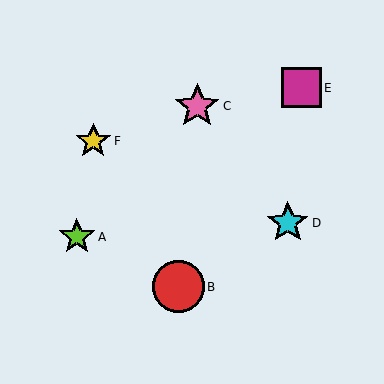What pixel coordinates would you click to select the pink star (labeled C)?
Click at (197, 106) to select the pink star C.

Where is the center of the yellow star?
The center of the yellow star is at (93, 141).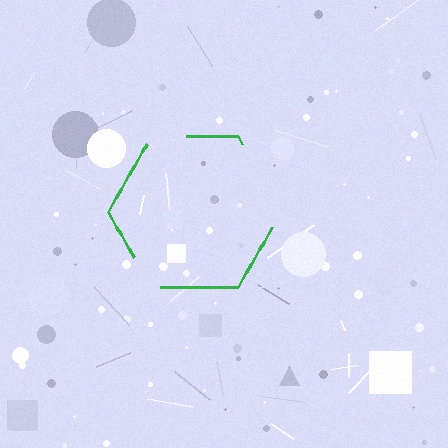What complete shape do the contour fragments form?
The contour fragments form a hexagon.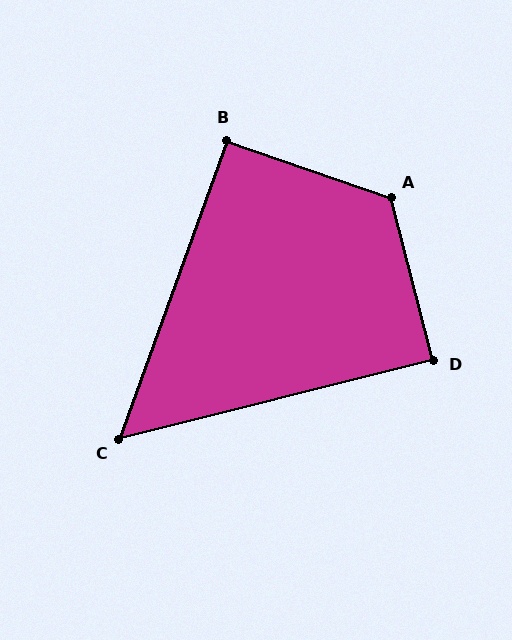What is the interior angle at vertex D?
Approximately 89 degrees (approximately right).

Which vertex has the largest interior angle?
A, at approximately 124 degrees.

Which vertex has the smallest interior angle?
C, at approximately 56 degrees.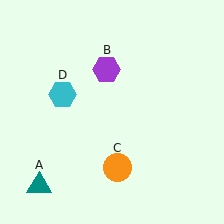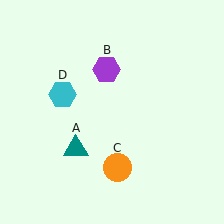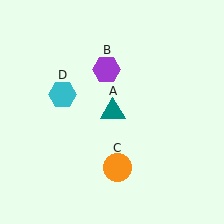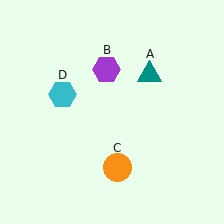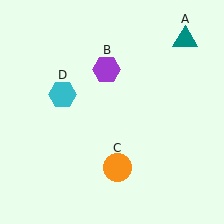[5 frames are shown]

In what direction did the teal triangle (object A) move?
The teal triangle (object A) moved up and to the right.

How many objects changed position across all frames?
1 object changed position: teal triangle (object A).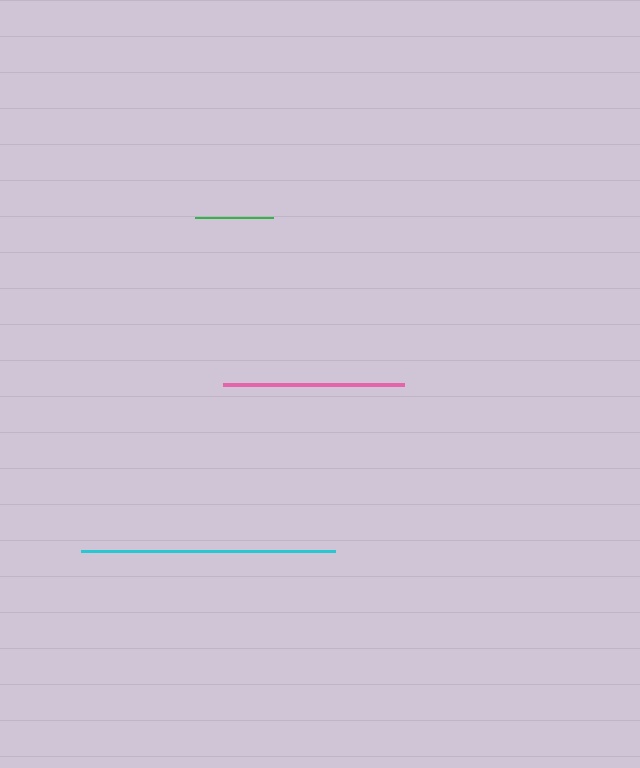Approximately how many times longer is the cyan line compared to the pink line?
The cyan line is approximately 1.4 times the length of the pink line.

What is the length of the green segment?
The green segment is approximately 78 pixels long.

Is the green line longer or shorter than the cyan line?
The cyan line is longer than the green line.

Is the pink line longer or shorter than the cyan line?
The cyan line is longer than the pink line.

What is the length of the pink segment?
The pink segment is approximately 180 pixels long.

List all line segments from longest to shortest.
From longest to shortest: cyan, pink, green.